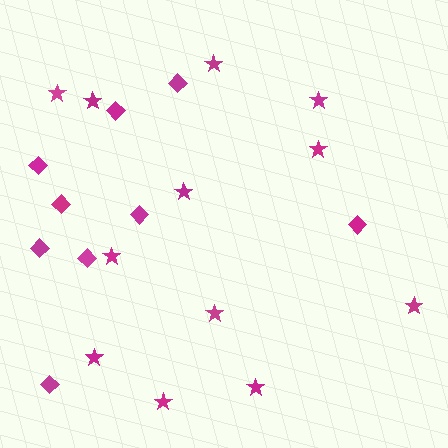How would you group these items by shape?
There are 2 groups: one group of stars (12) and one group of diamonds (9).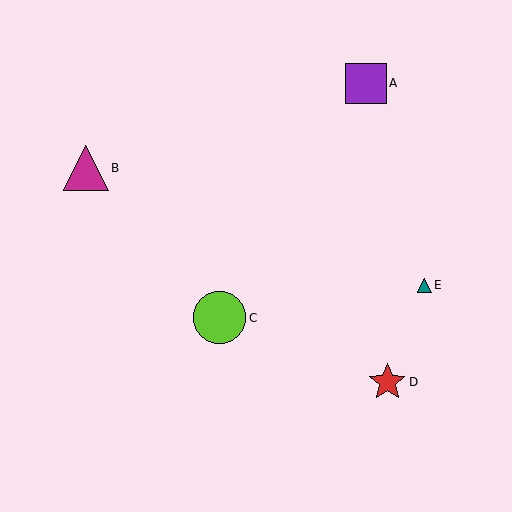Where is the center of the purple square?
The center of the purple square is at (366, 83).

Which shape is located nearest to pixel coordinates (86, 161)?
The magenta triangle (labeled B) at (86, 168) is nearest to that location.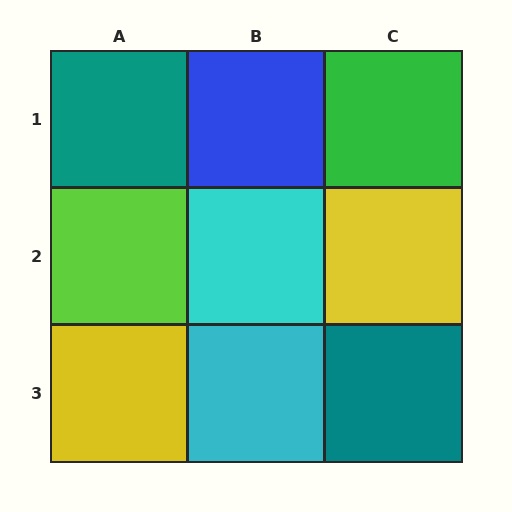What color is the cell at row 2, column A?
Lime.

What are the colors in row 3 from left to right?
Yellow, cyan, teal.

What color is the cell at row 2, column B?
Cyan.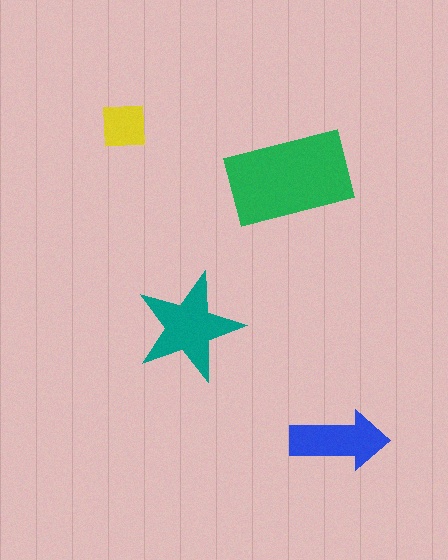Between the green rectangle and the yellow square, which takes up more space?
The green rectangle.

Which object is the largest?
The green rectangle.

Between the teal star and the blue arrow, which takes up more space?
The teal star.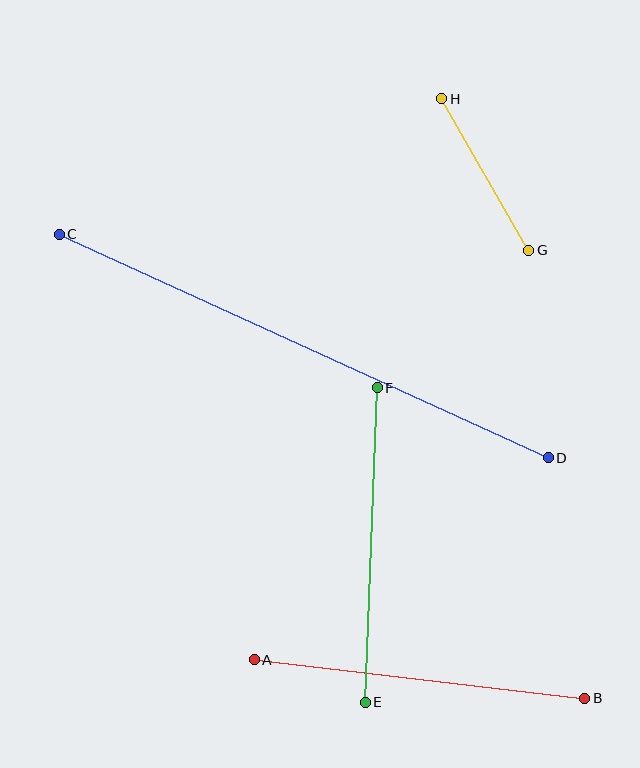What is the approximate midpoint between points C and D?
The midpoint is at approximately (304, 346) pixels.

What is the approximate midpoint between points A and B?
The midpoint is at approximately (419, 679) pixels.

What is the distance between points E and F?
The distance is approximately 315 pixels.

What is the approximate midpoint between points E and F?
The midpoint is at approximately (371, 545) pixels.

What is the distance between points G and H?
The distance is approximately 175 pixels.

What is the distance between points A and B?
The distance is approximately 333 pixels.